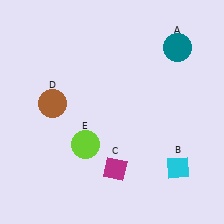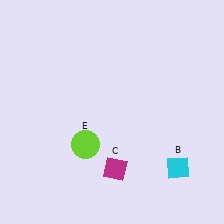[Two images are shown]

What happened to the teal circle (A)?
The teal circle (A) was removed in Image 2. It was in the top-right area of Image 1.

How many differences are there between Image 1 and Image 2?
There are 2 differences between the two images.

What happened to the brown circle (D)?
The brown circle (D) was removed in Image 2. It was in the top-left area of Image 1.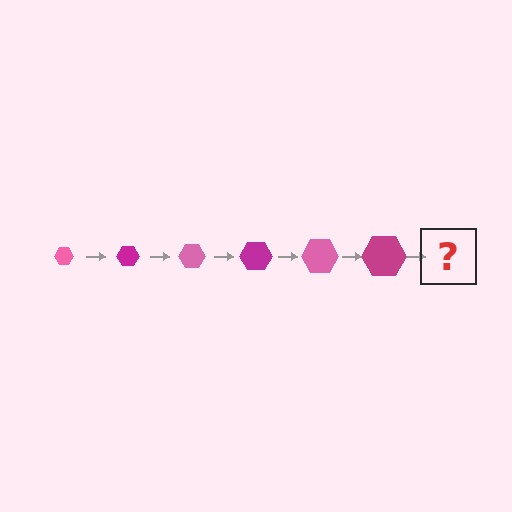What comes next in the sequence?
The next element should be a pink hexagon, larger than the previous one.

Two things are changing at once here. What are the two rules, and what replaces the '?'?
The two rules are that the hexagon grows larger each step and the color cycles through pink and magenta. The '?' should be a pink hexagon, larger than the previous one.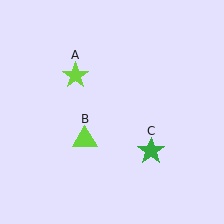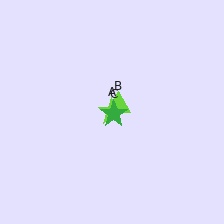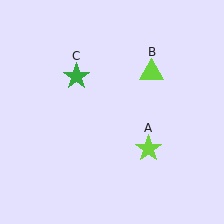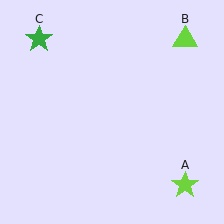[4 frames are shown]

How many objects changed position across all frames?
3 objects changed position: lime star (object A), lime triangle (object B), green star (object C).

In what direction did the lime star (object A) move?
The lime star (object A) moved down and to the right.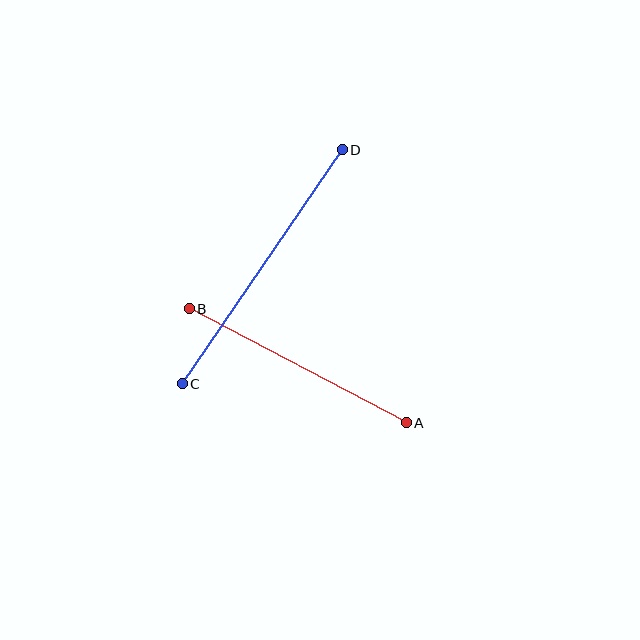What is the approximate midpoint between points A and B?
The midpoint is at approximately (298, 366) pixels.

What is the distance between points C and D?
The distance is approximately 283 pixels.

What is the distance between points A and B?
The distance is approximately 245 pixels.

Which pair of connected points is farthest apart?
Points C and D are farthest apart.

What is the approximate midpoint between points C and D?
The midpoint is at approximately (262, 267) pixels.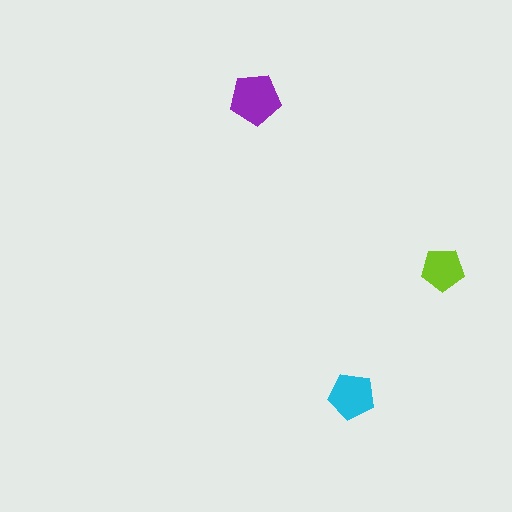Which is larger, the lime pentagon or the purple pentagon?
The purple one.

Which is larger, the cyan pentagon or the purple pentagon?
The purple one.